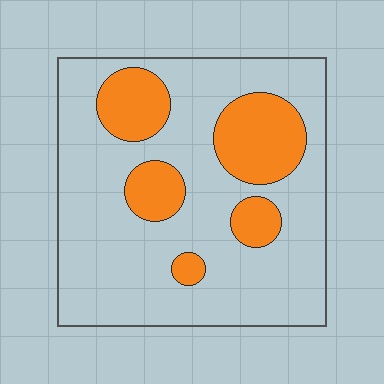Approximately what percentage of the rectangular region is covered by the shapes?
Approximately 25%.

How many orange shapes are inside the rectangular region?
5.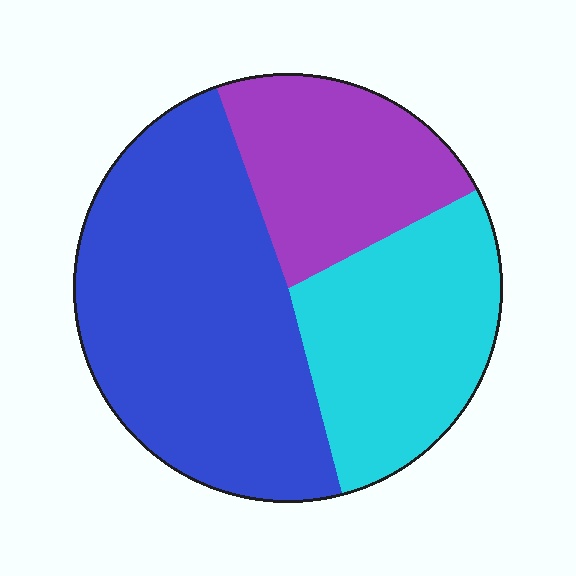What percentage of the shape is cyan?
Cyan covers about 30% of the shape.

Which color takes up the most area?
Blue, at roughly 50%.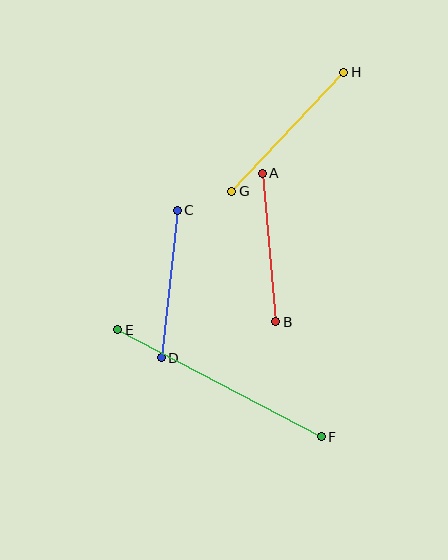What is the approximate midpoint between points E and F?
The midpoint is at approximately (220, 383) pixels.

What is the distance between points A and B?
The distance is approximately 149 pixels.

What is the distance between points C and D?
The distance is approximately 148 pixels.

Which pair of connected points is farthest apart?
Points E and F are farthest apart.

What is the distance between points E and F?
The distance is approximately 230 pixels.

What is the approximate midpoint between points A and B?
The midpoint is at approximately (269, 247) pixels.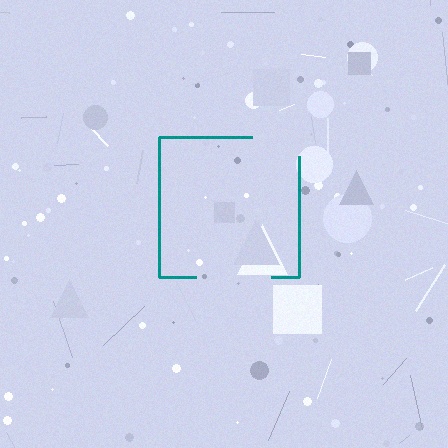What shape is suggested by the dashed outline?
The dashed outline suggests a square.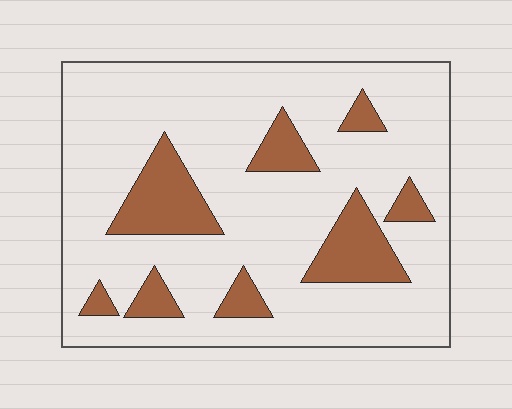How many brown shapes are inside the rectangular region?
8.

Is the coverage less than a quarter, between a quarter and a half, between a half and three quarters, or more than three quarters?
Less than a quarter.